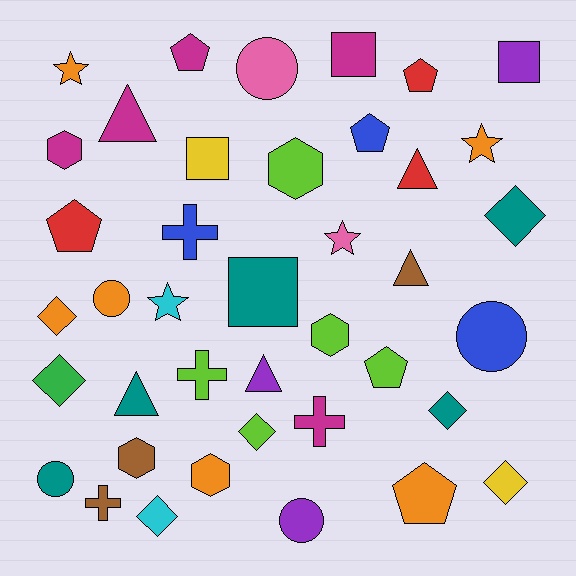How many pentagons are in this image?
There are 6 pentagons.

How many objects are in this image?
There are 40 objects.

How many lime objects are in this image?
There are 5 lime objects.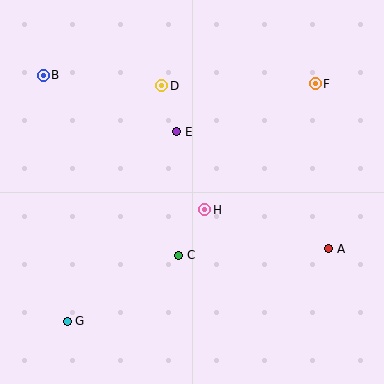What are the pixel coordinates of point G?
Point G is at (67, 321).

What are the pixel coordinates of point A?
Point A is at (329, 249).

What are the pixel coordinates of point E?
Point E is at (177, 132).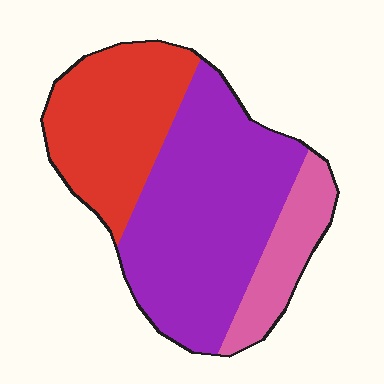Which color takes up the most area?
Purple, at roughly 55%.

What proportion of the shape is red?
Red takes up about one third (1/3) of the shape.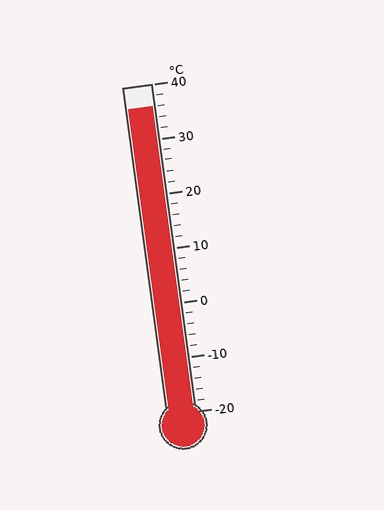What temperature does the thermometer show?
The thermometer shows approximately 36°C.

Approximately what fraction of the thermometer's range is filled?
The thermometer is filled to approximately 95% of its range.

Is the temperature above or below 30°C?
The temperature is above 30°C.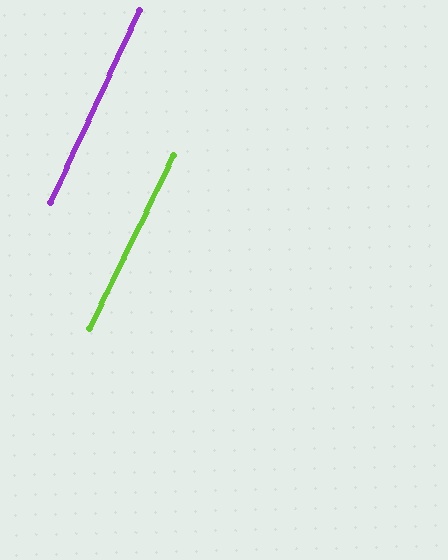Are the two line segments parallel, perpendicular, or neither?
Parallel — their directions differ by only 1.0°.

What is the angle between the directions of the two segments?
Approximately 1 degree.